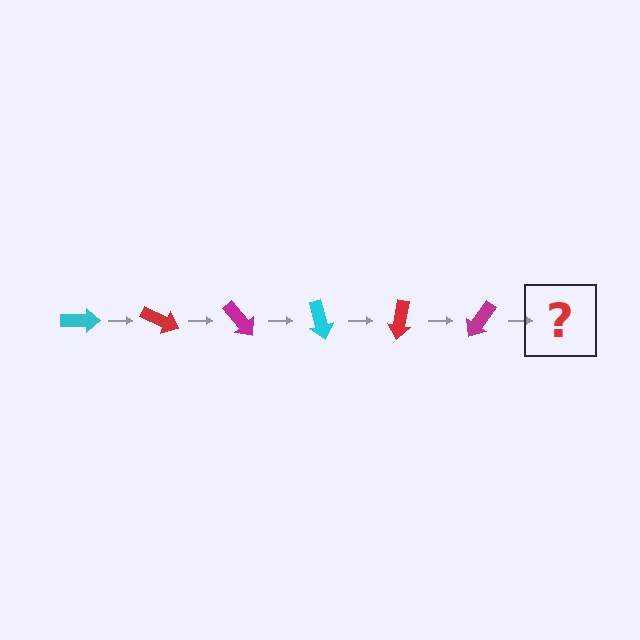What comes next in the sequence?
The next element should be a cyan arrow, rotated 150 degrees from the start.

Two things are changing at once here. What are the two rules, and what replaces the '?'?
The two rules are that it rotates 25 degrees each step and the color cycles through cyan, red, and magenta. The '?' should be a cyan arrow, rotated 150 degrees from the start.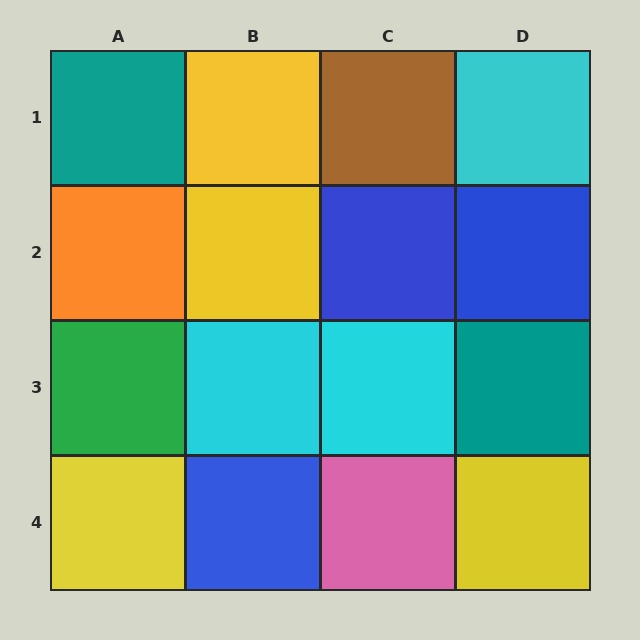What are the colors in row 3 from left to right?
Green, cyan, cyan, teal.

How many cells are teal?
2 cells are teal.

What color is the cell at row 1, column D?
Cyan.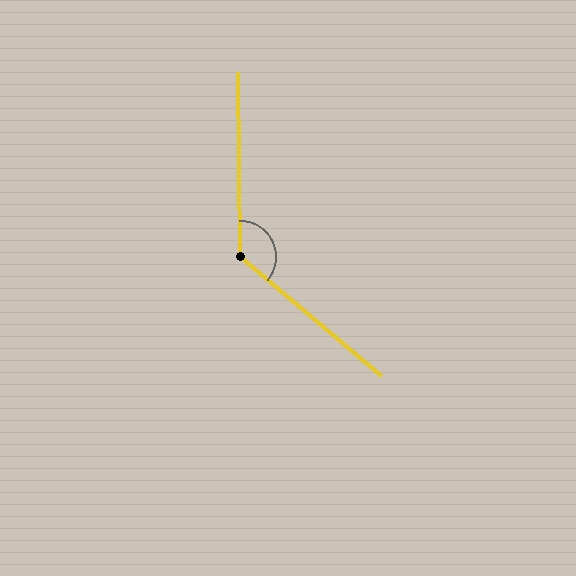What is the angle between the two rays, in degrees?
Approximately 131 degrees.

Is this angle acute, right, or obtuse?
It is obtuse.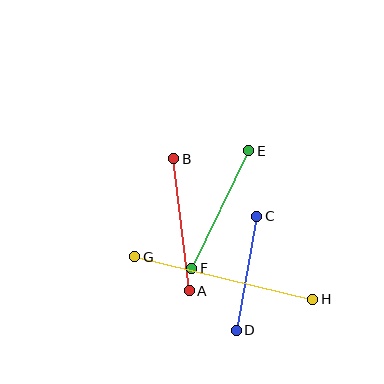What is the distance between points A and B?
The distance is approximately 132 pixels.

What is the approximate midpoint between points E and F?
The midpoint is at approximately (220, 209) pixels.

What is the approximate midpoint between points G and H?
The midpoint is at approximately (224, 278) pixels.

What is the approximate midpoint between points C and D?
The midpoint is at approximately (247, 273) pixels.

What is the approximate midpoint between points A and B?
The midpoint is at approximately (181, 225) pixels.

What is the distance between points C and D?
The distance is approximately 116 pixels.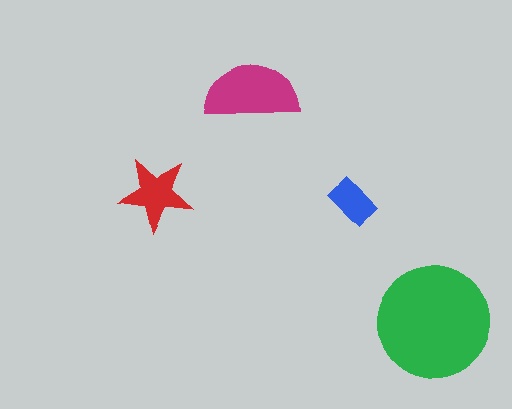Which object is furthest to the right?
The green circle is rightmost.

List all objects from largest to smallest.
The green circle, the magenta semicircle, the red star, the blue rectangle.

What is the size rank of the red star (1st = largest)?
3rd.